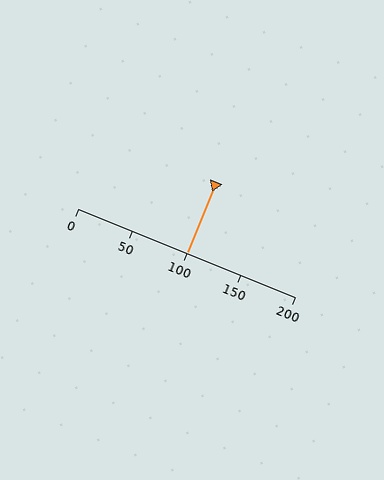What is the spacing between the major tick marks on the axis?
The major ticks are spaced 50 apart.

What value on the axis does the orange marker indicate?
The marker indicates approximately 100.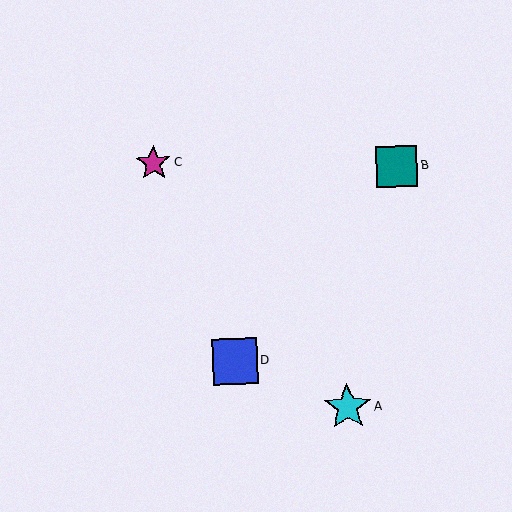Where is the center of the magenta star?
The center of the magenta star is at (154, 163).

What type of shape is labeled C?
Shape C is a magenta star.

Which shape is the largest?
The cyan star (labeled A) is the largest.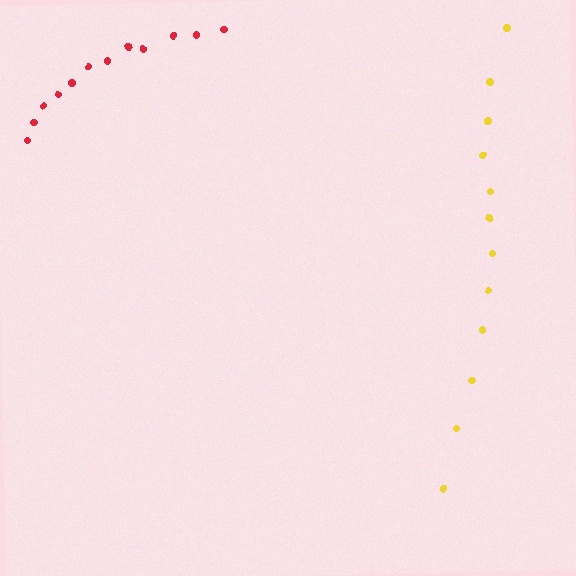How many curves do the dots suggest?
There are 2 distinct paths.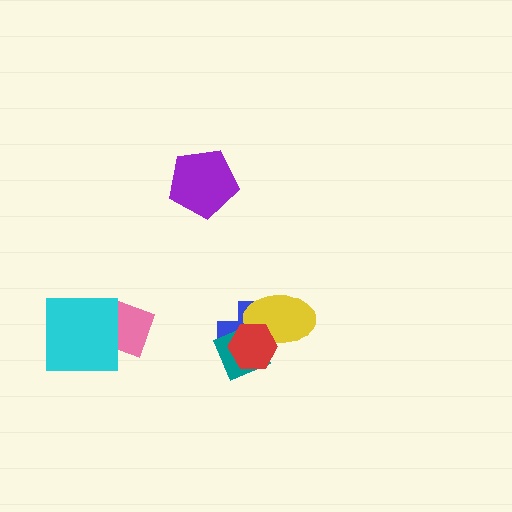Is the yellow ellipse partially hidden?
Yes, it is partially covered by another shape.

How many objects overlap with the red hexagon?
3 objects overlap with the red hexagon.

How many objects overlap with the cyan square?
1 object overlaps with the cyan square.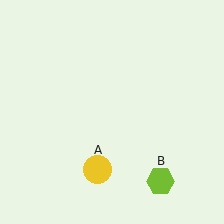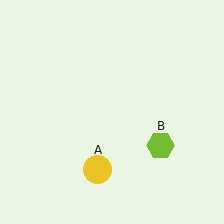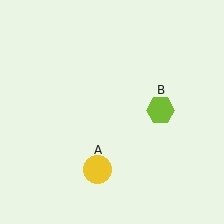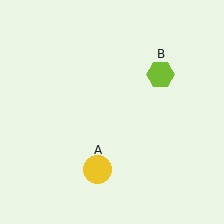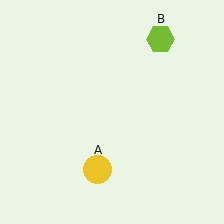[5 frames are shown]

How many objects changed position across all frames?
1 object changed position: lime hexagon (object B).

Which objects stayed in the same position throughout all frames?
Yellow circle (object A) remained stationary.